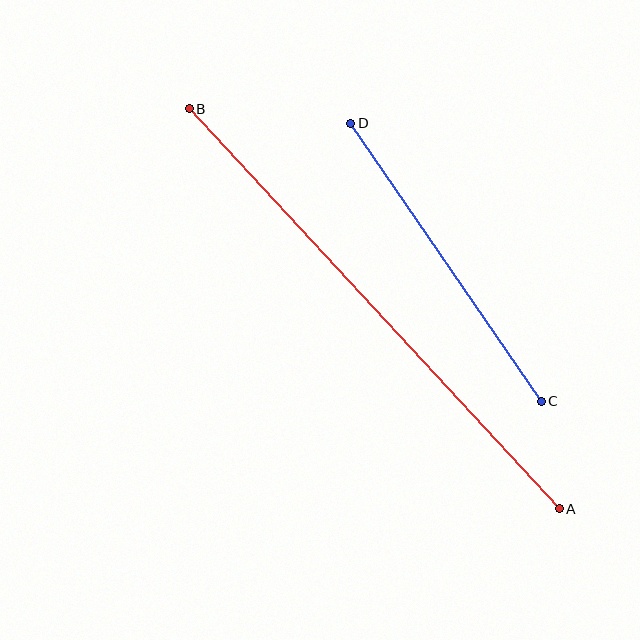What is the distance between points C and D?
The distance is approximately 337 pixels.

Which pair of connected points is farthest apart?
Points A and B are farthest apart.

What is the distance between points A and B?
The distance is approximately 545 pixels.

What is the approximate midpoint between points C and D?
The midpoint is at approximately (446, 262) pixels.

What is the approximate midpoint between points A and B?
The midpoint is at approximately (374, 309) pixels.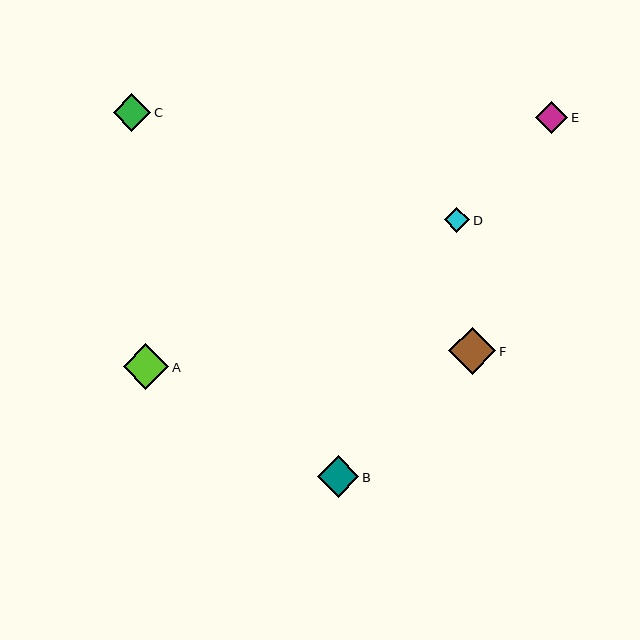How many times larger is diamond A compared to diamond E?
Diamond A is approximately 1.4 times the size of diamond E.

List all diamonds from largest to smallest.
From largest to smallest: F, A, B, C, E, D.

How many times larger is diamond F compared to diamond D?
Diamond F is approximately 1.9 times the size of diamond D.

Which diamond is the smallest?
Diamond D is the smallest with a size of approximately 25 pixels.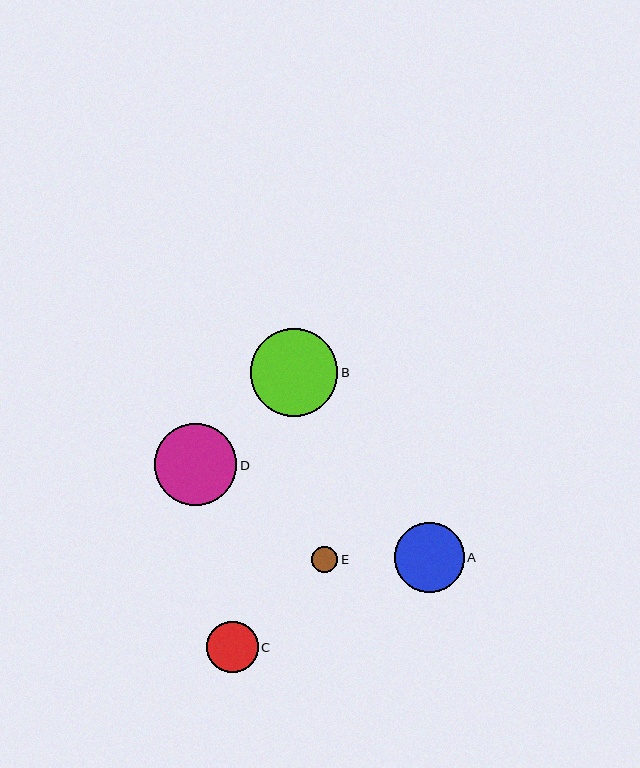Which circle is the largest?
Circle B is the largest with a size of approximately 87 pixels.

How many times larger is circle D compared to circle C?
Circle D is approximately 1.6 times the size of circle C.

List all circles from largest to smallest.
From largest to smallest: B, D, A, C, E.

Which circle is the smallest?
Circle E is the smallest with a size of approximately 26 pixels.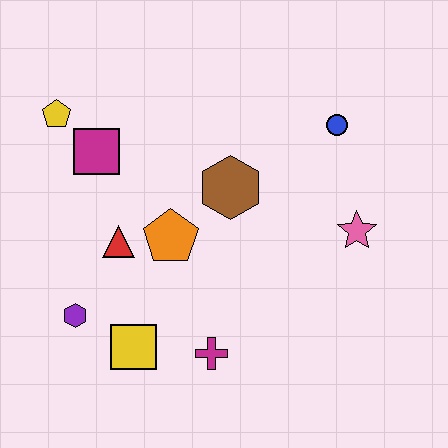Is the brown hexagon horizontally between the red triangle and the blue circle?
Yes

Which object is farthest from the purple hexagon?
The blue circle is farthest from the purple hexagon.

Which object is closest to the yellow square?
The purple hexagon is closest to the yellow square.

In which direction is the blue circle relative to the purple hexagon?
The blue circle is to the right of the purple hexagon.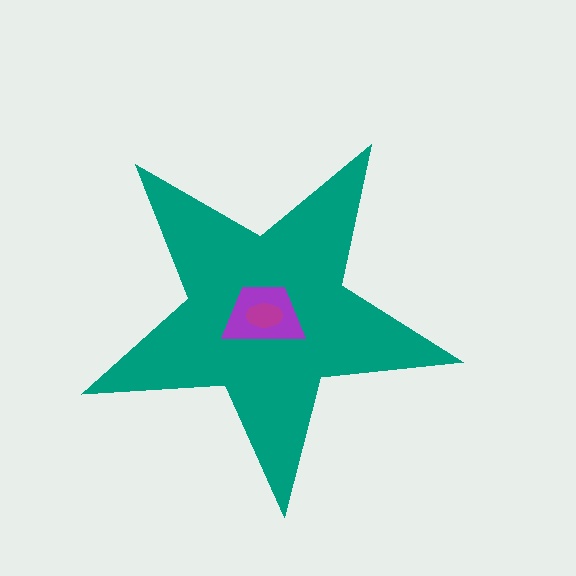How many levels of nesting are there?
3.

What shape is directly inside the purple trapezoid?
The magenta ellipse.